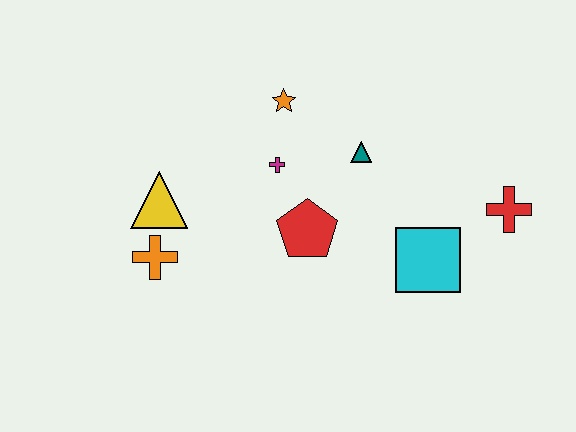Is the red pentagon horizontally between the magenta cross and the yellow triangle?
No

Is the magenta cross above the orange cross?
Yes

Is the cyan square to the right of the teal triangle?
Yes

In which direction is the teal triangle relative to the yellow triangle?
The teal triangle is to the right of the yellow triangle.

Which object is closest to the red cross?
The cyan square is closest to the red cross.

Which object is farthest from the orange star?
The red cross is farthest from the orange star.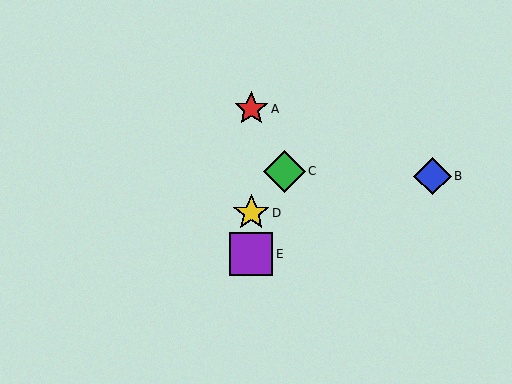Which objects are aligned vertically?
Objects A, D, E are aligned vertically.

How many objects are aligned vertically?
3 objects (A, D, E) are aligned vertically.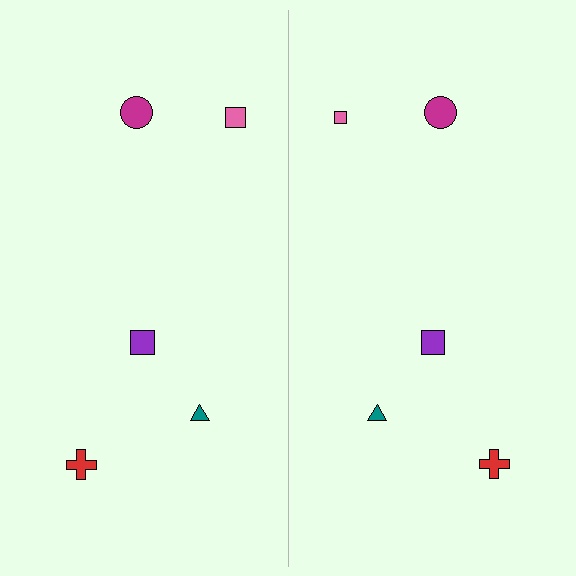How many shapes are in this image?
There are 10 shapes in this image.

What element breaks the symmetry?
The pink square on the right side has a different size than its mirror counterpart.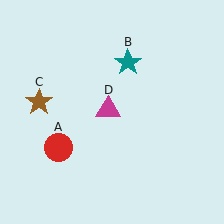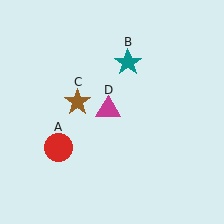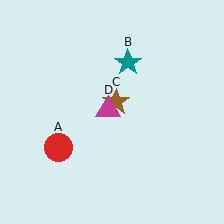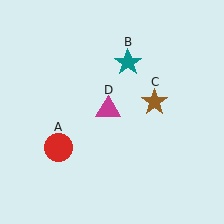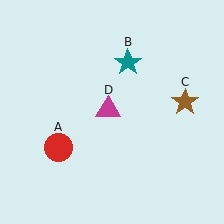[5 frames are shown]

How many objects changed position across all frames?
1 object changed position: brown star (object C).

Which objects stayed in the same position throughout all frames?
Red circle (object A) and teal star (object B) and magenta triangle (object D) remained stationary.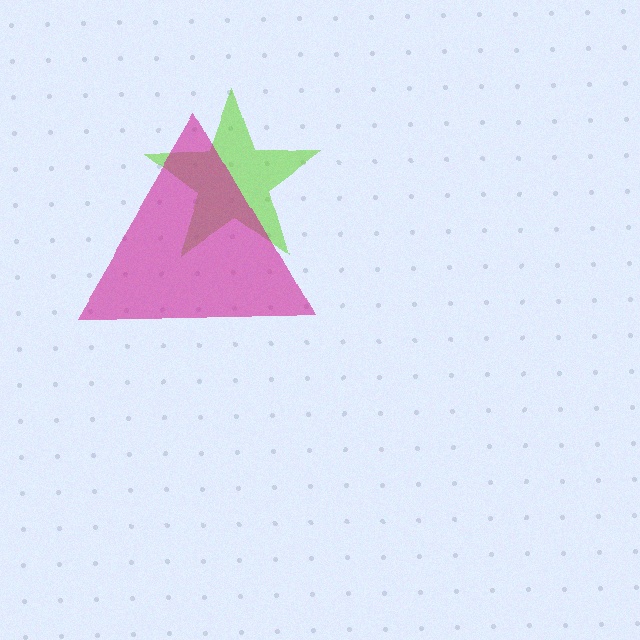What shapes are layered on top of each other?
The layered shapes are: a lime star, a magenta triangle.